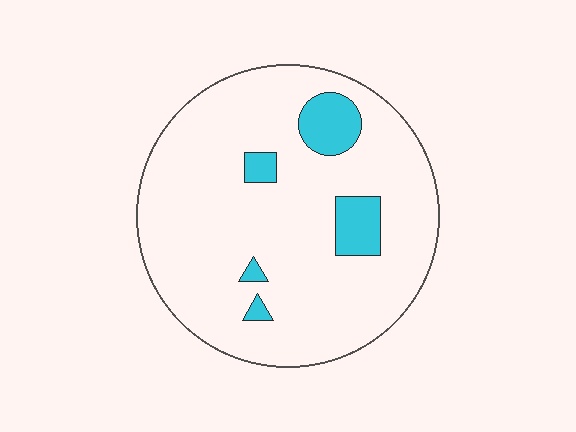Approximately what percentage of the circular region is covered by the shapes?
Approximately 10%.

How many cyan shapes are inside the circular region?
5.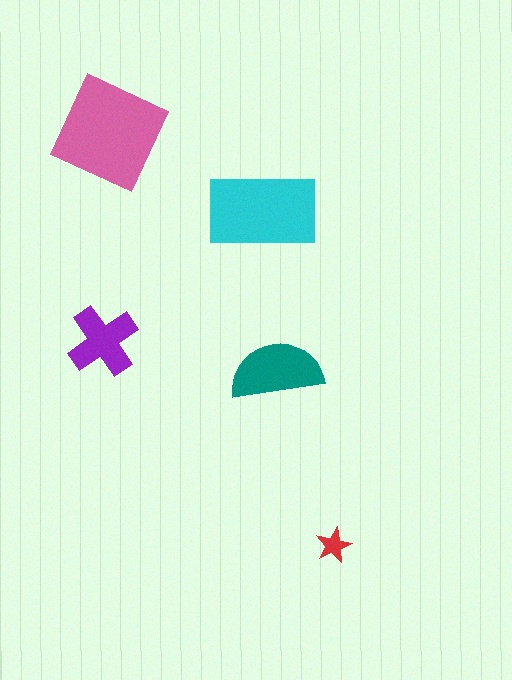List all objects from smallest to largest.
The red star, the purple cross, the teal semicircle, the cyan rectangle, the pink square.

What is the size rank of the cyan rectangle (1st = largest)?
2nd.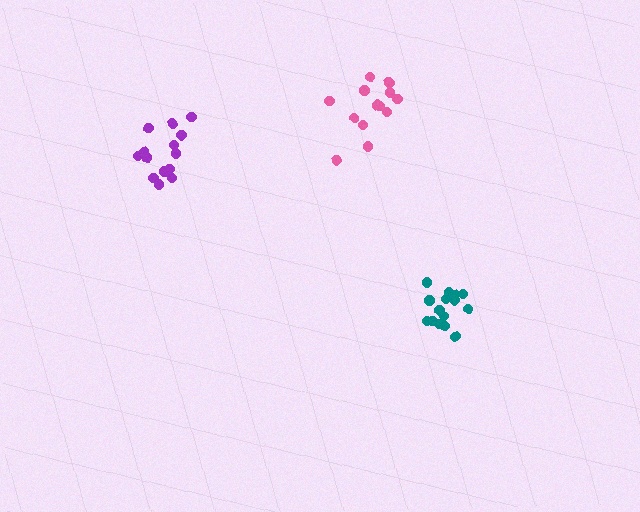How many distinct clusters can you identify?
There are 3 distinct clusters.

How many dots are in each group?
Group 1: 16 dots, Group 2: 15 dots, Group 3: 13 dots (44 total).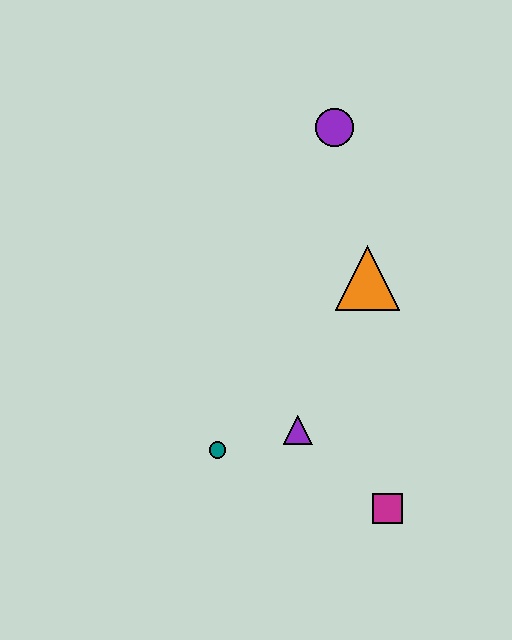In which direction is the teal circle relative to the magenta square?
The teal circle is to the left of the magenta square.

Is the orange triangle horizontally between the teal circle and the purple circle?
No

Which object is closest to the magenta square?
The purple triangle is closest to the magenta square.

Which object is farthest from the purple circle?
The magenta square is farthest from the purple circle.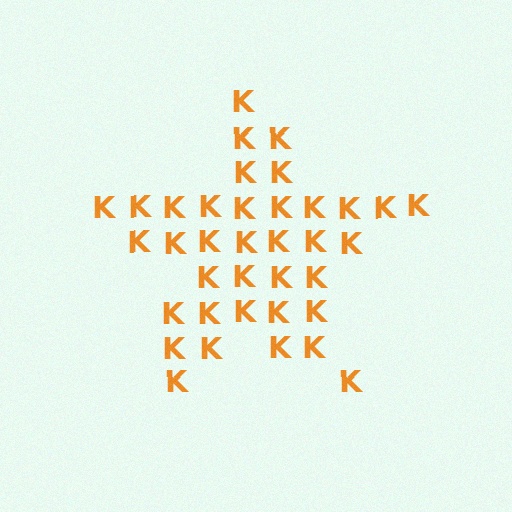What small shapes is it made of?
It is made of small letter K's.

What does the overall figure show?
The overall figure shows a star.